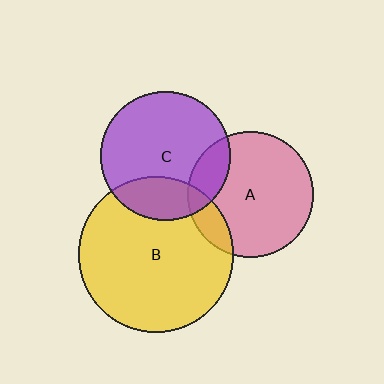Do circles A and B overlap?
Yes.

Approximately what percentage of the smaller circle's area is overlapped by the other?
Approximately 15%.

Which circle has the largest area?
Circle B (yellow).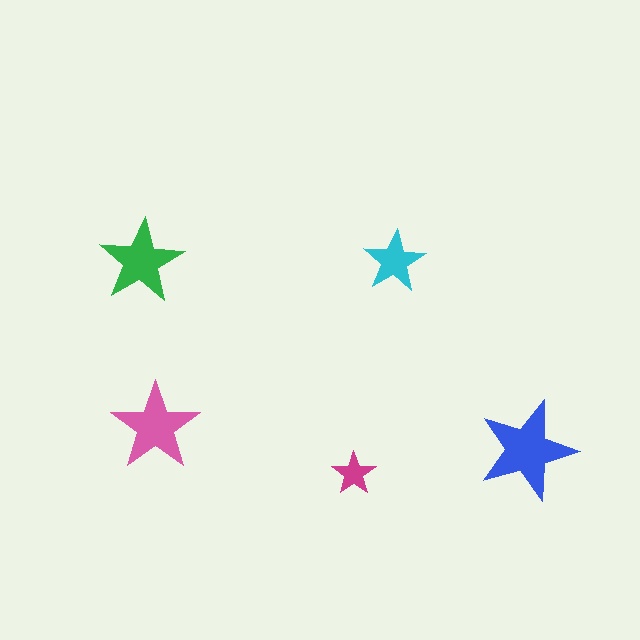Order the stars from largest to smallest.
the blue one, the pink one, the green one, the cyan one, the magenta one.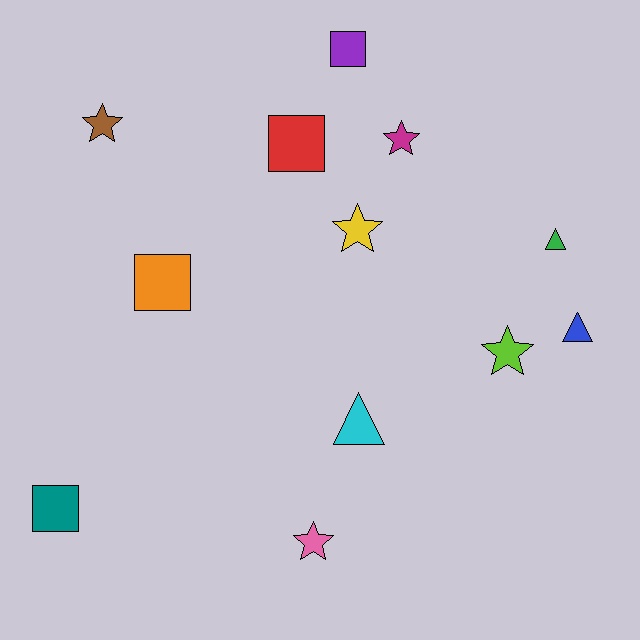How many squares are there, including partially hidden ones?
There are 4 squares.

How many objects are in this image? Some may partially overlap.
There are 12 objects.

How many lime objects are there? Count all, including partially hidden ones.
There is 1 lime object.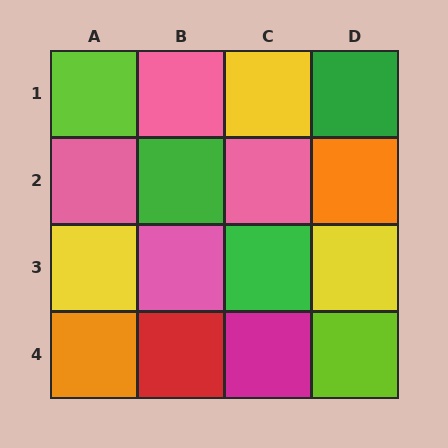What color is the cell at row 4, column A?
Orange.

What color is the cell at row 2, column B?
Green.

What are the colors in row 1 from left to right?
Lime, pink, yellow, green.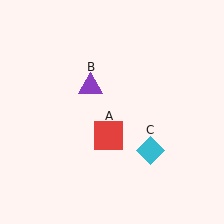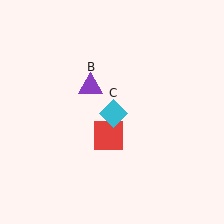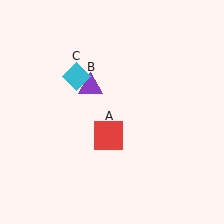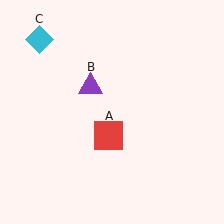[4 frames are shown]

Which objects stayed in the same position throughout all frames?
Red square (object A) and purple triangle (object B) remained stationary.